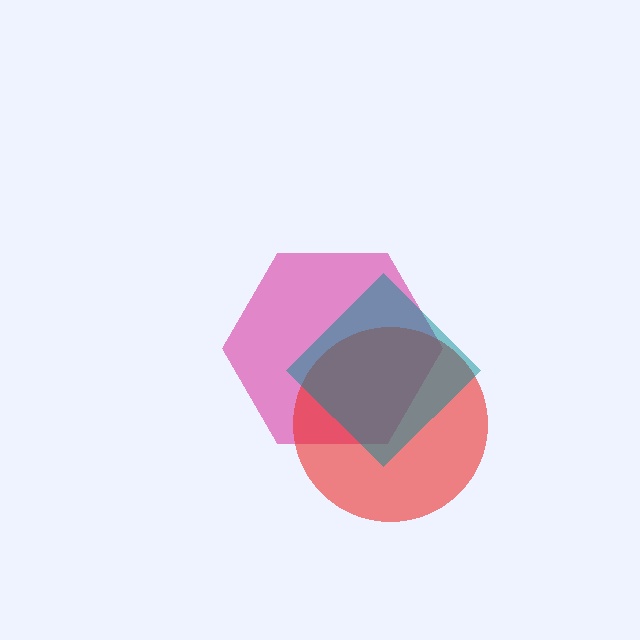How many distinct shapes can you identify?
There are 3 distinct shapes: a magenta hexagon, a red circle, a teal diamond.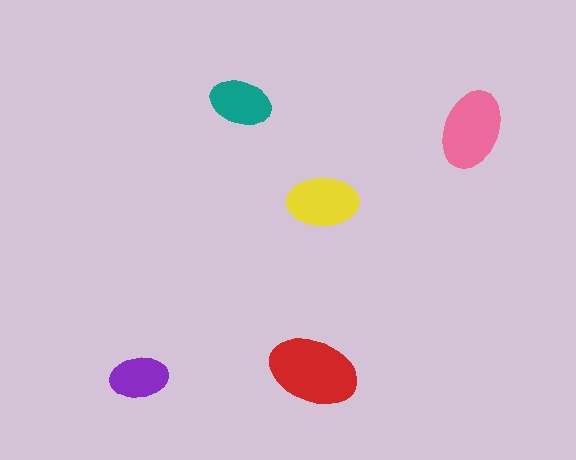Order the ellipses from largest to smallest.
the red one, the pink one, the yellow one, the teal one, the purple one.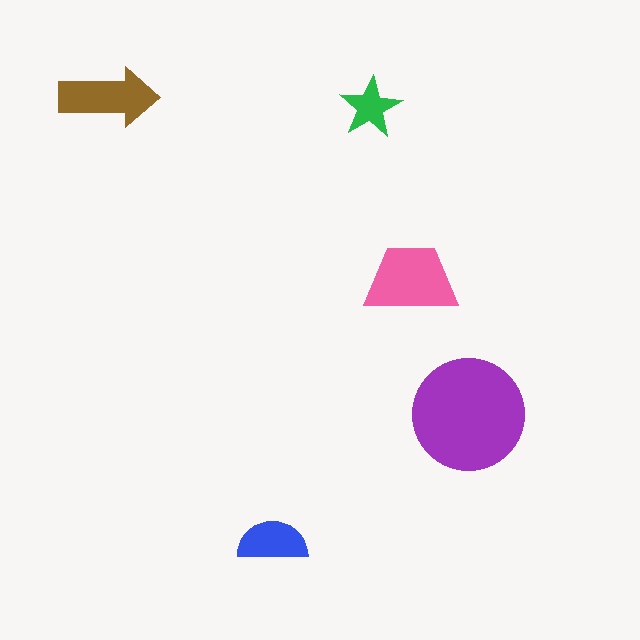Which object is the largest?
The purple circle.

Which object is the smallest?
The green star.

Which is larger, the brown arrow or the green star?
The brown arrow.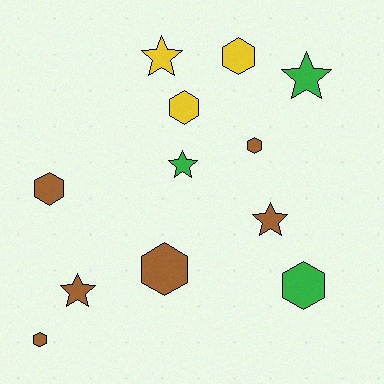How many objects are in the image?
There are 12 objects.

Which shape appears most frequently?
Hexagon, with 7 objects.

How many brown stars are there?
There are 2 brown stars.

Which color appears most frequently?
Brown, with 6 objects.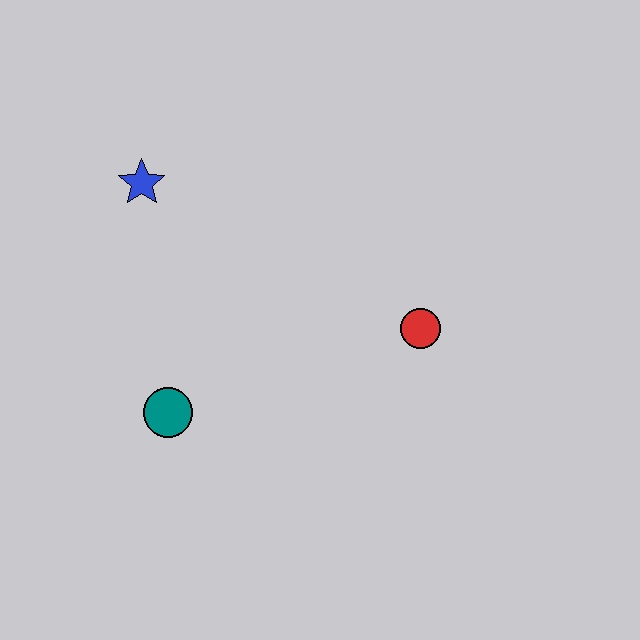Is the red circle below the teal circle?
No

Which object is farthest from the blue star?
The red circle is farthest from the blue star.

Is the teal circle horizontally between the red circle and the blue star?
Yes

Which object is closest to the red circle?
The teal circle is closest to the red circle.